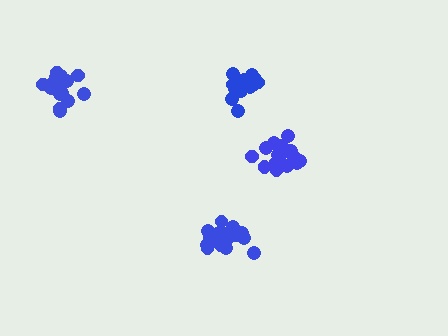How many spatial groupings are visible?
There are 4 spatial groupings.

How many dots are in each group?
Group 1: 19 dots, Group 2: 19 dots, Group 3: 13 dots, Group 4: 17 dots (68 total).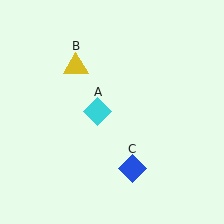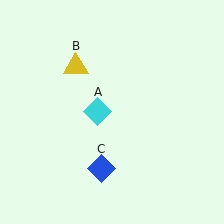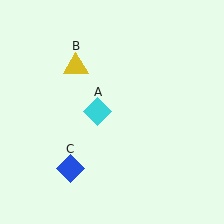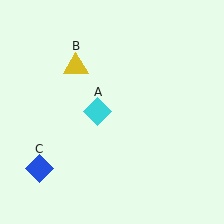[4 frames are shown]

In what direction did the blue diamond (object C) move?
The blue diamond (object C) moved left.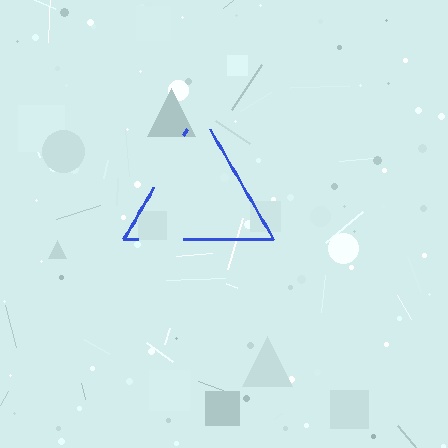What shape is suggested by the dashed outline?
The dashed outline suggests a triangle.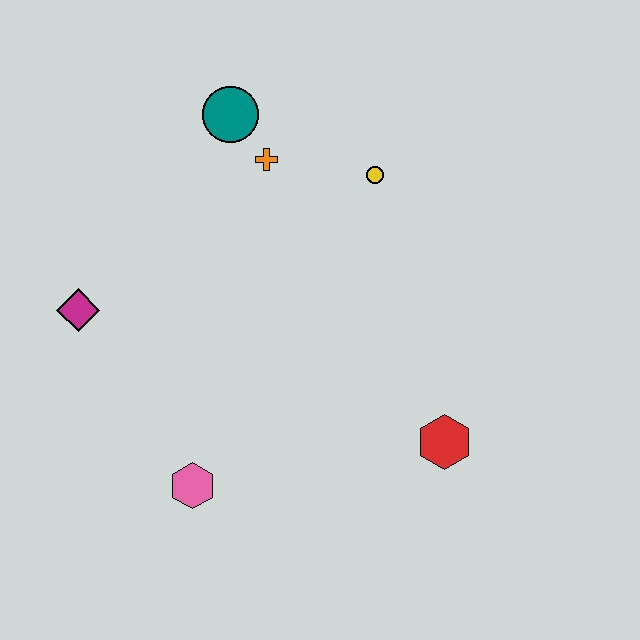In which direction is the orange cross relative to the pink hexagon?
The orange cross is above the pink hexagon.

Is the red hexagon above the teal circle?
No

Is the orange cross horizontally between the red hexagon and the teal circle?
Yes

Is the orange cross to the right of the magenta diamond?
Yes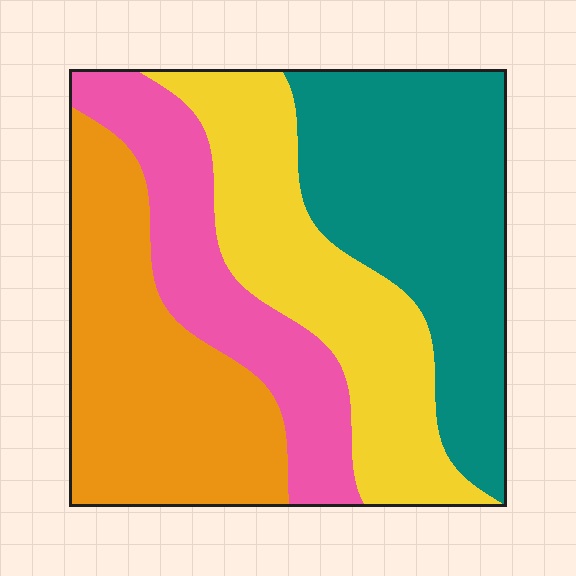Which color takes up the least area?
Pink, at roughly 20%.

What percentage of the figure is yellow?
Yellow takes up about one quarter (1/4) of the figure.